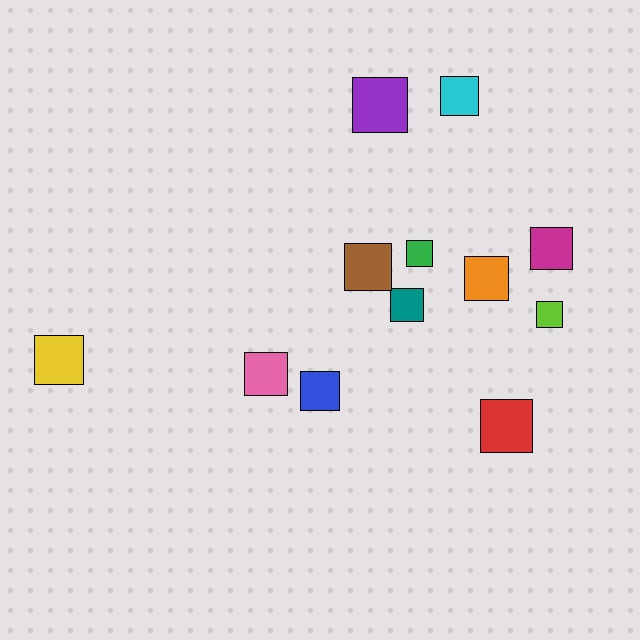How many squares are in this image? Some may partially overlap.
There are 12 squares.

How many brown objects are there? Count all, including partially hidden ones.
There is 1 brown object.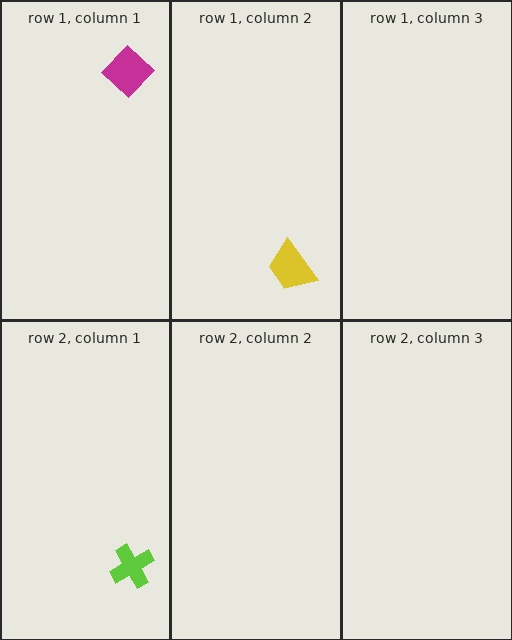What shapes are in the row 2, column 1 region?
The lime cross.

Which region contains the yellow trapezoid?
The row 1, column 2 region.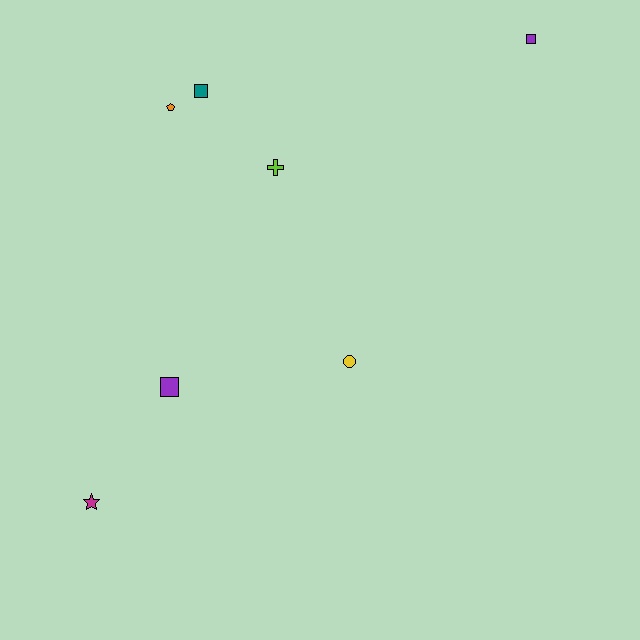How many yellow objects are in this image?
There is 1 yellow object.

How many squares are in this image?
There are 3 squares.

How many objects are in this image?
There are 7 objects.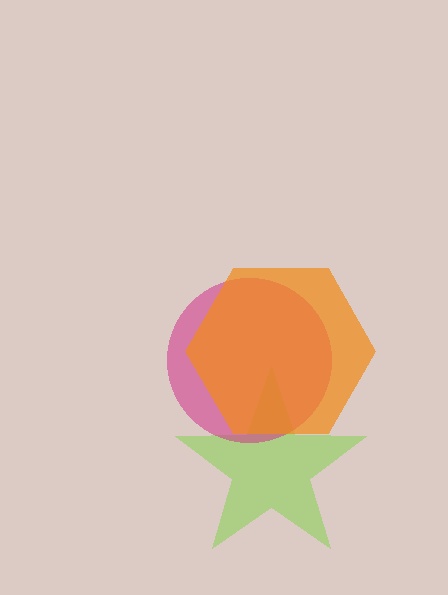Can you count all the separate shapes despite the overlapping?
Yes, there are 3 separate shapes.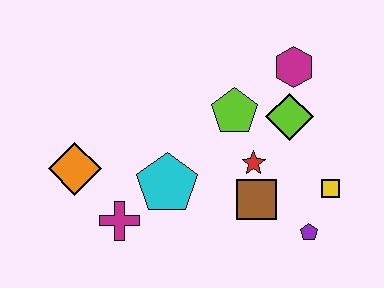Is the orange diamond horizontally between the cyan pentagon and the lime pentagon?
No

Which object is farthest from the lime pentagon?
The orange diamond is farthest from the lime pentagon.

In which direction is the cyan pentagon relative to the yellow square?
The cyan pentagon is to the left of the yellow square.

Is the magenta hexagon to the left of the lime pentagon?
No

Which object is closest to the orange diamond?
The magenta cross is closest to the orange diamond.